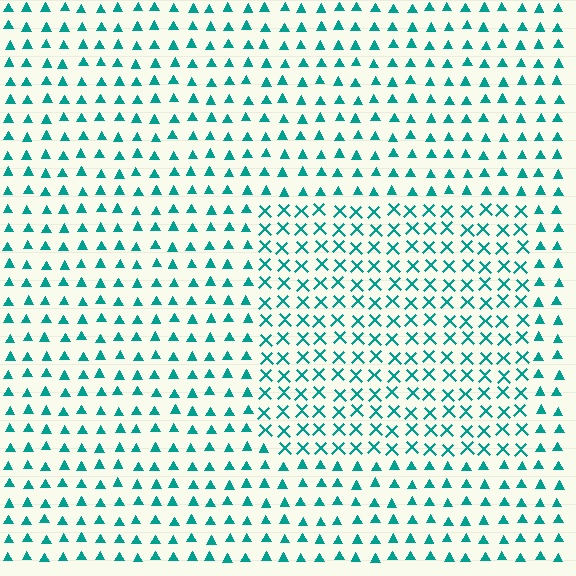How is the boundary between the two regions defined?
The boundary is defined by a change in element shape: X marks inside vs. triangles outside. All elements share the same color and spacing.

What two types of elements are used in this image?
The image uses X marks inside the rectangle region and triangles outside it.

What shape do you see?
I see a rectangle.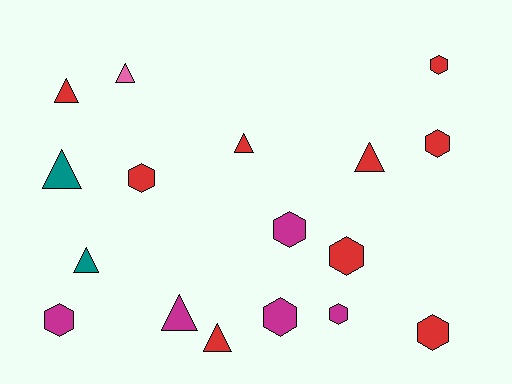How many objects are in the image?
There are 17 objects.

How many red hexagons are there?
There are 5 red hexagons.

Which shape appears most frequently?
Hexagon, with 9 objects.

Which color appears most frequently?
Red, with 9 objects.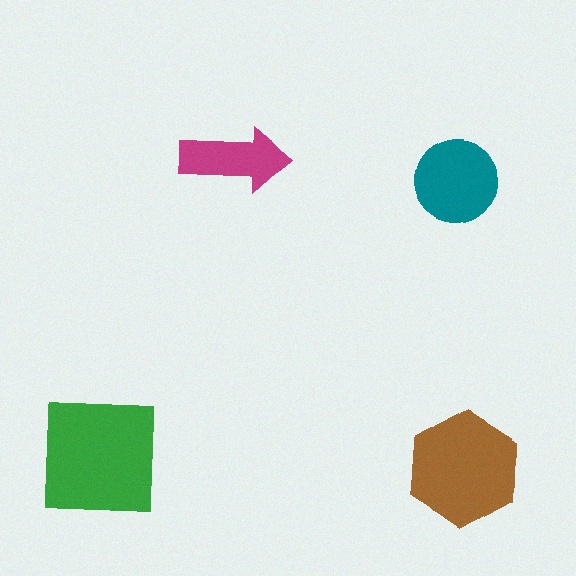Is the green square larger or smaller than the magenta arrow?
Larger.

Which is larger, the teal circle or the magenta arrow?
The teal circle.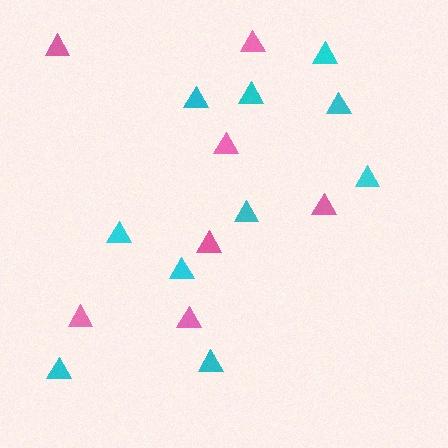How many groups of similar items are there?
There are 2 groups: one group of pink triangles (7) and one group of cyan triangles (10).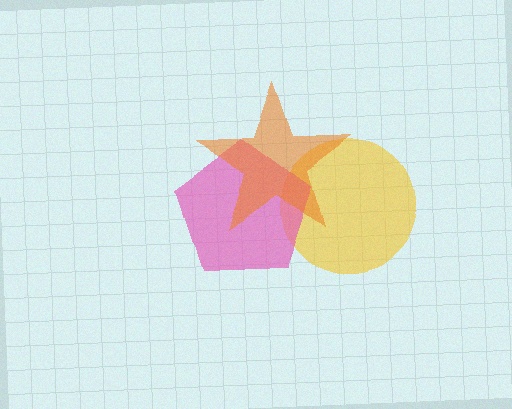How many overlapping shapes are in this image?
There are 3 overlapping shapes in the image.